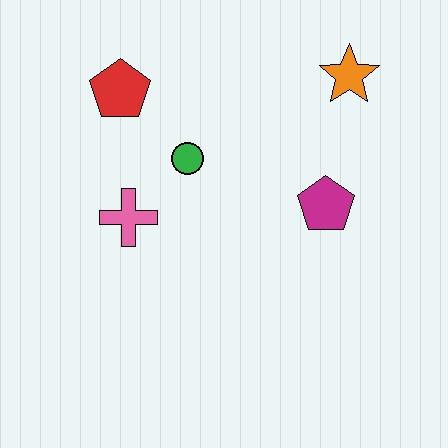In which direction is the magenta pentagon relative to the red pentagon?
The magenta pentagon is to the right of the red pentagon.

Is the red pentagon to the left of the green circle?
Yes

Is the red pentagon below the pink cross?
No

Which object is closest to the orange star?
The magenta pentagon is closest to the orange star.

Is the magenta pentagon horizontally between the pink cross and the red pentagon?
No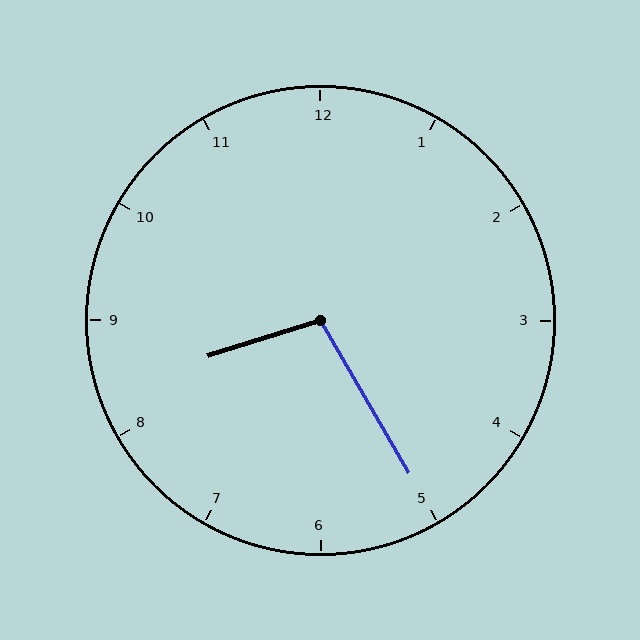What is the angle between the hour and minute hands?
Approximately 102 degrees.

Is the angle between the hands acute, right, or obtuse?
It is obtuse.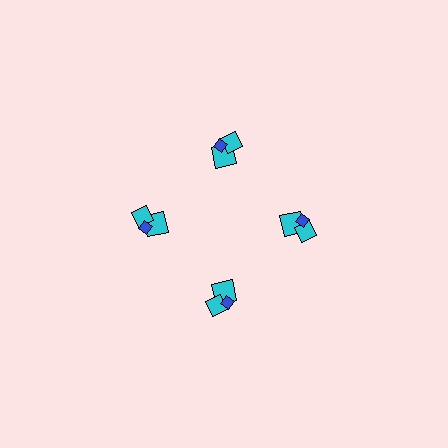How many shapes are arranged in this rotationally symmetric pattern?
There are 12 shapes, arranged in 4 groups of 3.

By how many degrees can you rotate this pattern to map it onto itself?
The pattern maps onto itself every 90 degrees of rotation.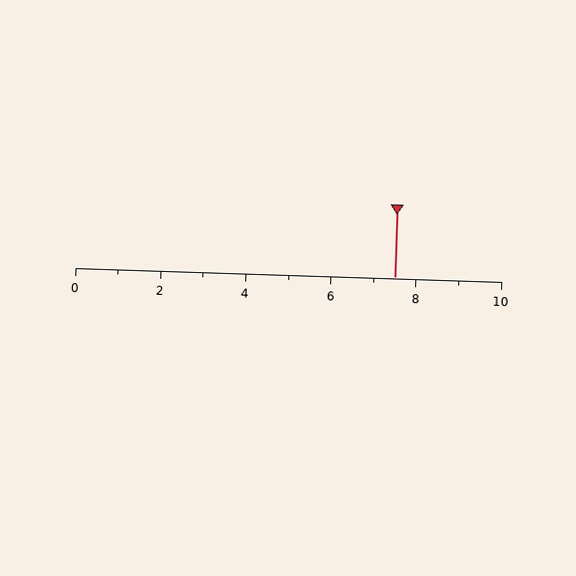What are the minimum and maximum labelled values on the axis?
The axis runs from 0 to 10.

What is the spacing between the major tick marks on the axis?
The major ticks are spaced 2 apart.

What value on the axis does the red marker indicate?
The marker indicates approximately 7.5.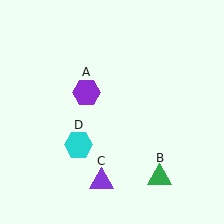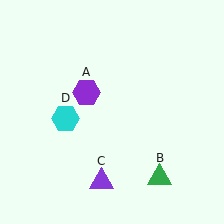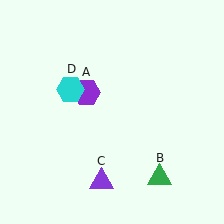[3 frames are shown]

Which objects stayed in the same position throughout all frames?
Purple hexagon (object A) and green triangle (object B) and purple triangle (object C) remained stationary.